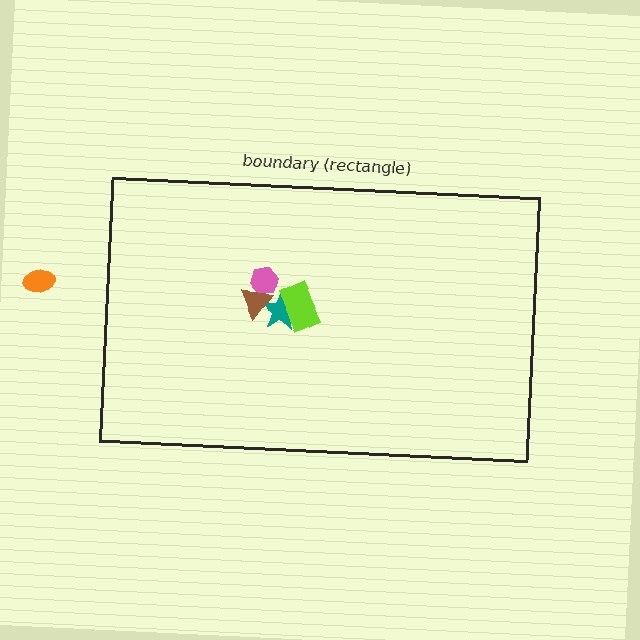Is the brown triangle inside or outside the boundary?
Inside.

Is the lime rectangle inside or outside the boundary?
Inside.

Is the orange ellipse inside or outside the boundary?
Outside.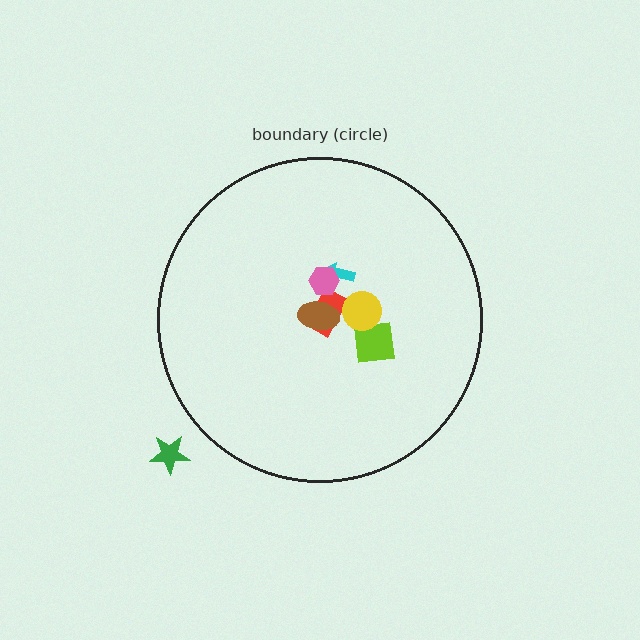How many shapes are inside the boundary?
6 inside, 1 outside.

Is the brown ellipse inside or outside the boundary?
Inside.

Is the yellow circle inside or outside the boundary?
Inside.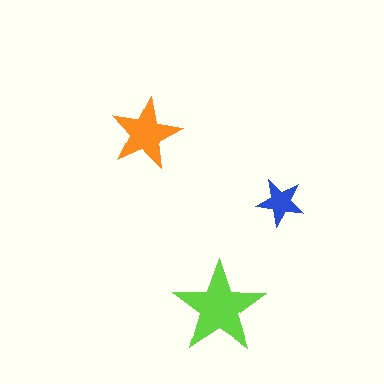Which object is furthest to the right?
The blue star is rightmost.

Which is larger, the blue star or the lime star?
The lime one.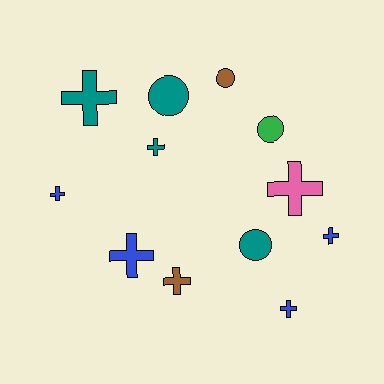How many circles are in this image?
There are 4 circles.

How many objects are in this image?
There are 12 objects.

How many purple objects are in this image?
There are no purple objects.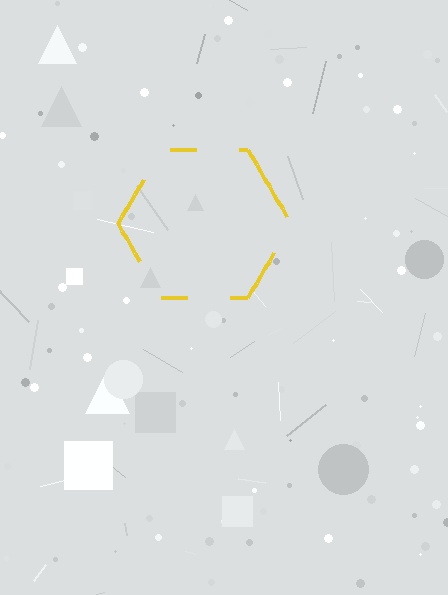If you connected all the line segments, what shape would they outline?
They would outline a hexagon.